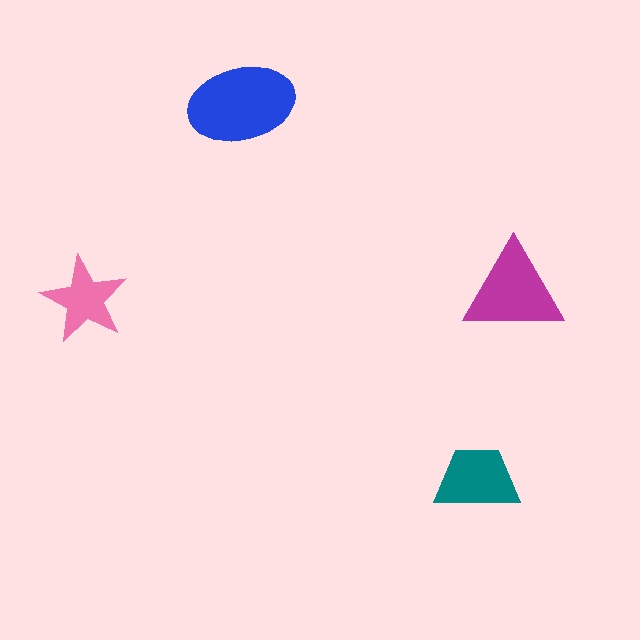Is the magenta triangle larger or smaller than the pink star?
Larger.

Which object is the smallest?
The pink star.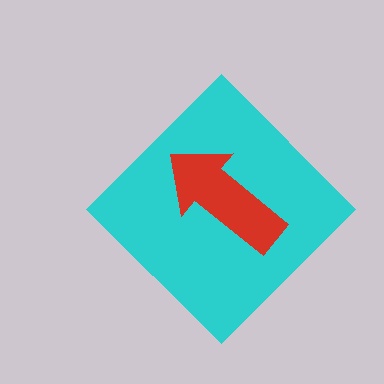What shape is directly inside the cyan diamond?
The red arrow.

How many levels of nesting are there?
2.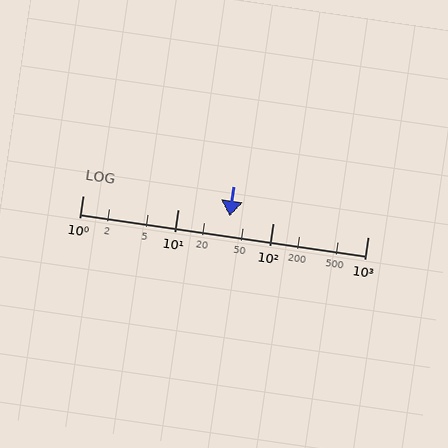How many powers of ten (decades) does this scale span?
The scale spans 3 decades, from 1 to 1000.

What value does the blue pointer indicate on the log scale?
The pointer indicates approximately 35.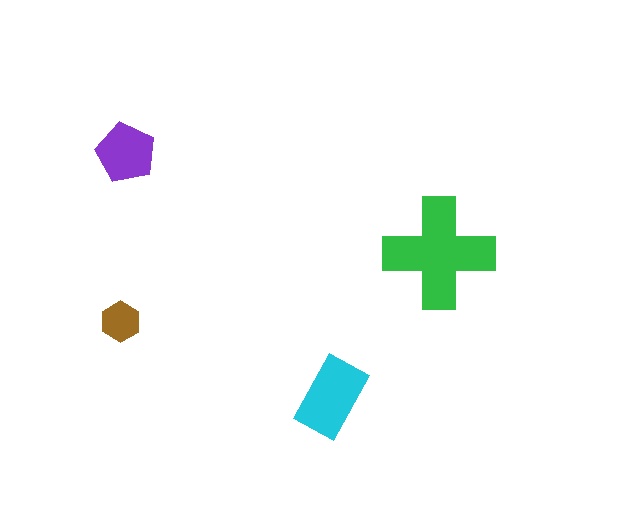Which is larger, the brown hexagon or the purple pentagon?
The purple pentagon.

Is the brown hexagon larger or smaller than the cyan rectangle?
Smaller.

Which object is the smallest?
The brown hexagon.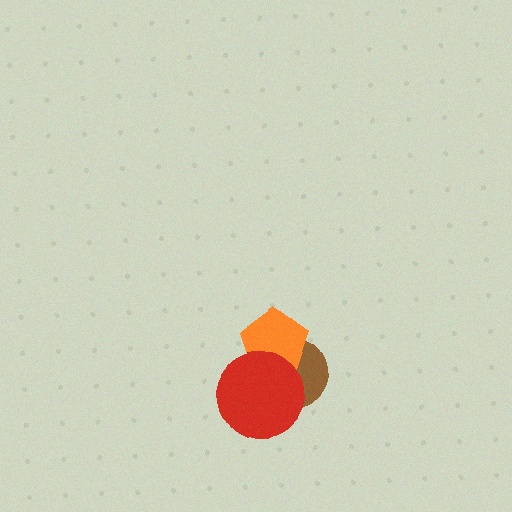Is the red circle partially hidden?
No, no other shape covers it.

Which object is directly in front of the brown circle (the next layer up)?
The orange pentagon is directly in front of the brown circle.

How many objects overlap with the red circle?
2 objects overlap with the red circle.